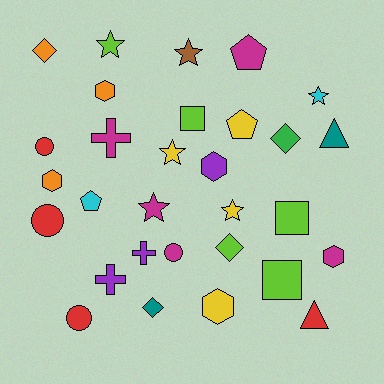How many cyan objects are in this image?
There are 2 cyan objects.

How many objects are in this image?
There are 30 objects.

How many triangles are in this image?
There are 2 triangles.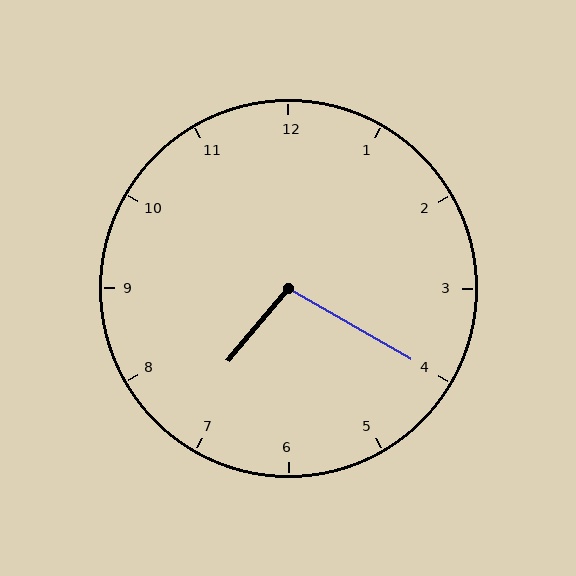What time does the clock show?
7:20.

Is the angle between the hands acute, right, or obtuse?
It is obtuse.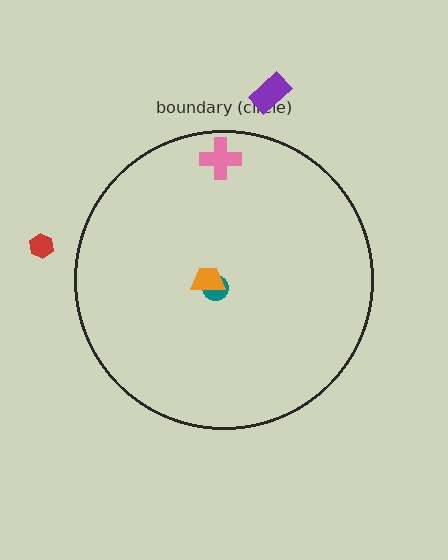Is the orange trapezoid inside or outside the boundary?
Inside.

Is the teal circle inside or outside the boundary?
Inside.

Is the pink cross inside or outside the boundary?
Inside.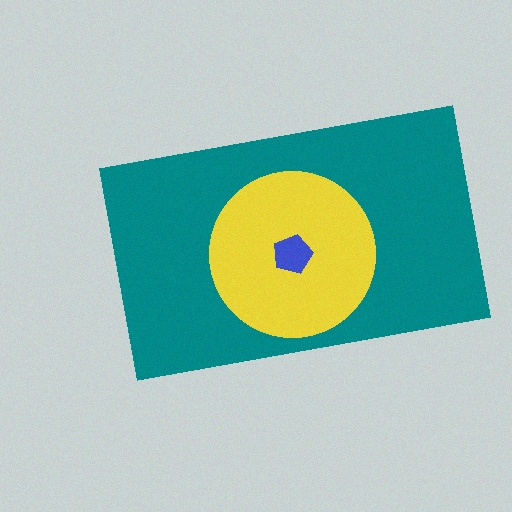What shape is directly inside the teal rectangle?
The yellow circle.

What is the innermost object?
The blue pentagon.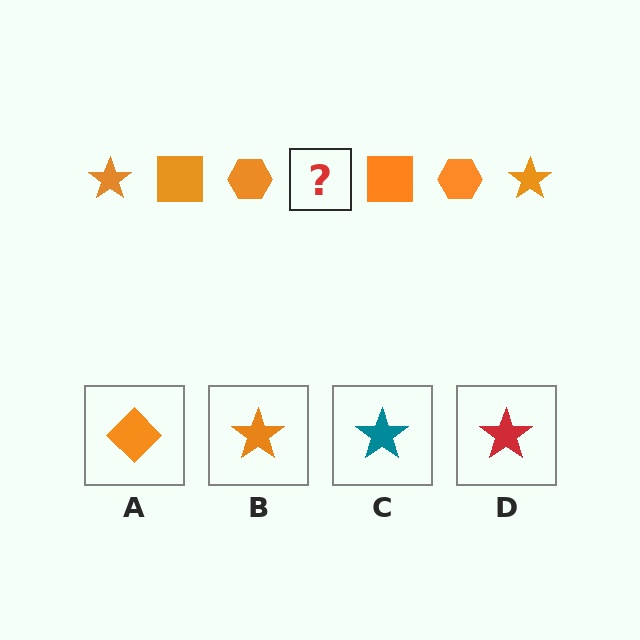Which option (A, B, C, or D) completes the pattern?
B.